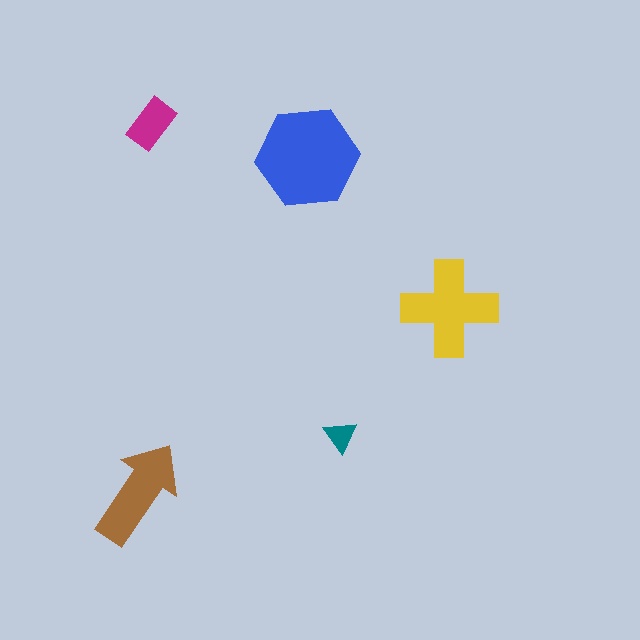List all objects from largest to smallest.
The blue hexagon, the yellow cross, the brown arrow, the magenta rectangle, the teal triangle.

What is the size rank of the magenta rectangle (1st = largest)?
4th.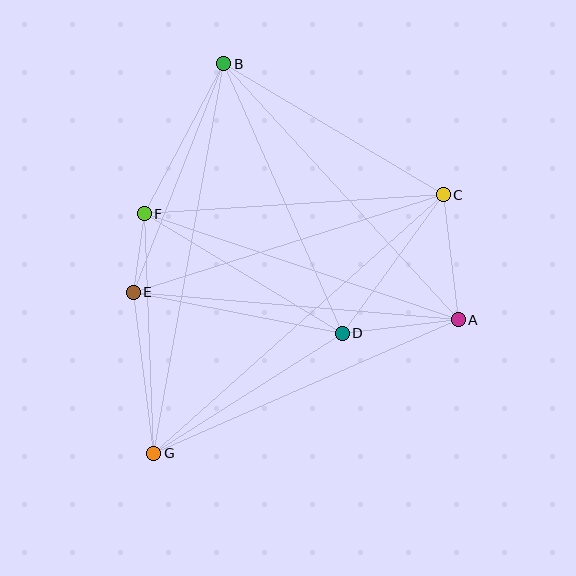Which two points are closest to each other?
Points E and F are closest to each other.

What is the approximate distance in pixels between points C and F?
The distance between C and F is approximately 300 pixels.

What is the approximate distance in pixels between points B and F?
The distance between B and F is approximately 170 pixels.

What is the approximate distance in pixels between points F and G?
The distance between F and G is approximately 239 pixels.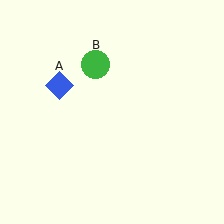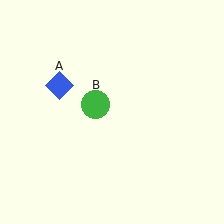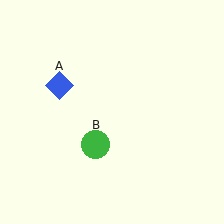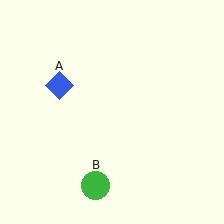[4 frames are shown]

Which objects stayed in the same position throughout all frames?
Blue diamond (object A) remained stationary.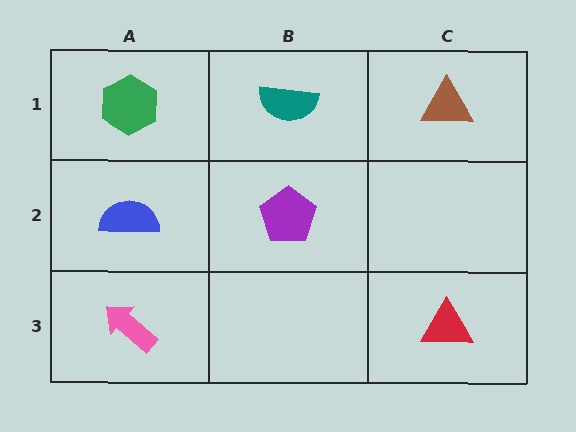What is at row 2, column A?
A blue semicircle.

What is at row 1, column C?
A brown triangle.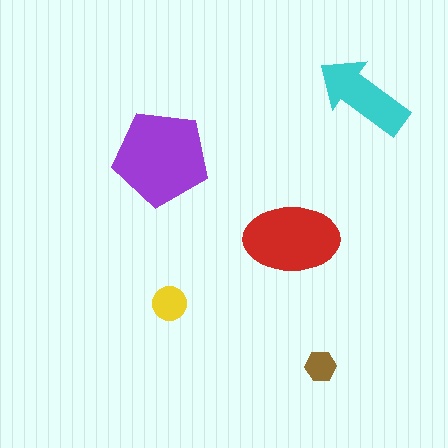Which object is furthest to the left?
The purple pentagon is leftmost.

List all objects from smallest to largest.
The brown hexagon, the yellow circle, the cyan arrow, the red ellipse, the purple pentagon.